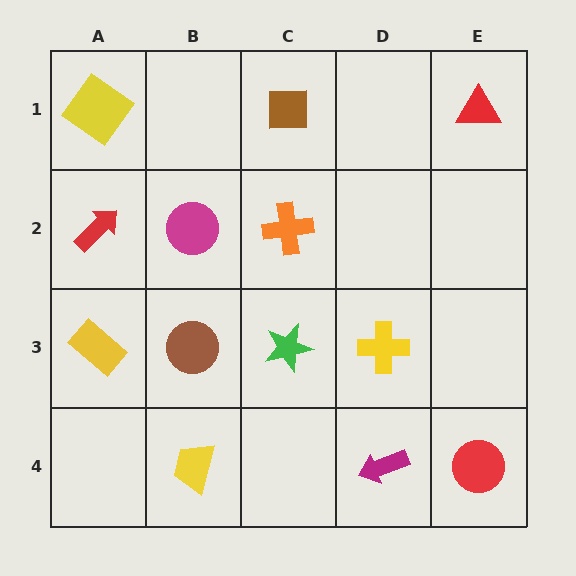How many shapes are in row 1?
3 shapes.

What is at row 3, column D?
A yellow cross.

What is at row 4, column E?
A red circle.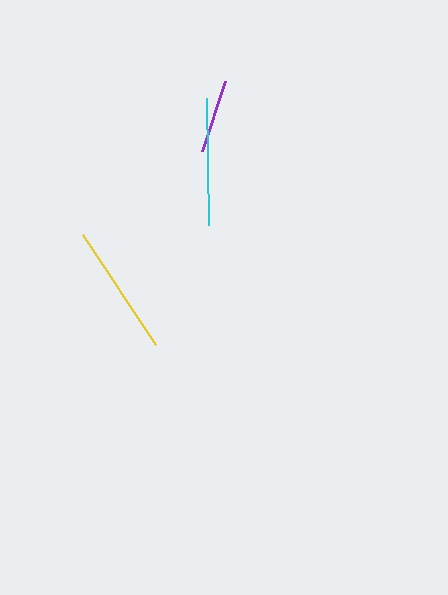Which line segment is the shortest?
The purple line is the shortest at approximately 74 pixels.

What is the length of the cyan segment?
The cyan segment is approximately 128 pixels long.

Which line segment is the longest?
The yellow line is the longest at approximately 132 pixels.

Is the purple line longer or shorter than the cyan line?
The cyan line is longer than the purple line.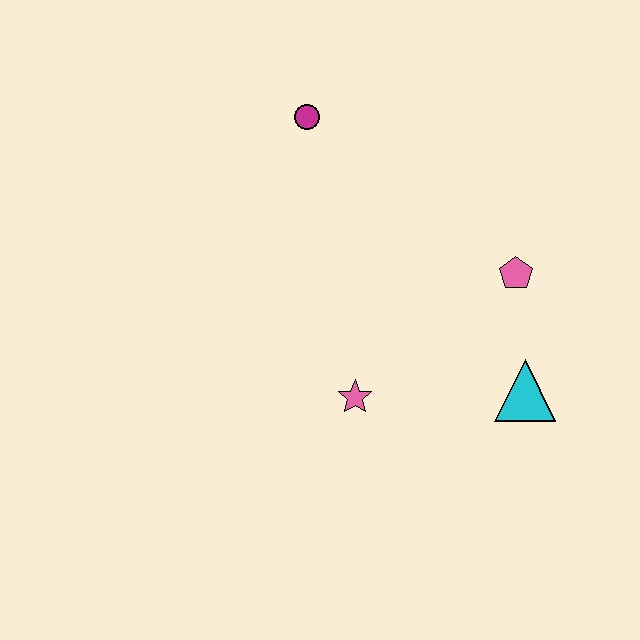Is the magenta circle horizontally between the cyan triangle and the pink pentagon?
No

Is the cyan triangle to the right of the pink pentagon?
Yes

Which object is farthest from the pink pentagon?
The magenta circle is farthest from the pink pentagon.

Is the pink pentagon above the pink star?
Yes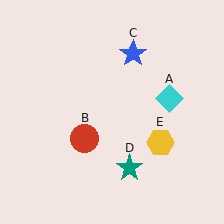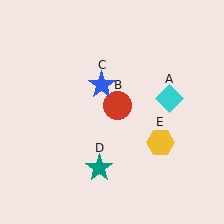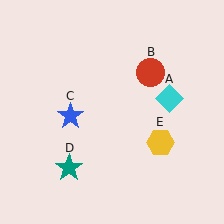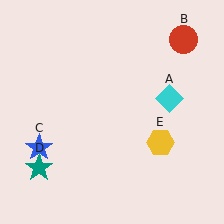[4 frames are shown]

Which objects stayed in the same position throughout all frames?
Cyan diamond (object A) and yellow hexagon (object E) remained stationary.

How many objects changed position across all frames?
3 objects changed position: red circle (object B), blue star (object C), teal star (object D).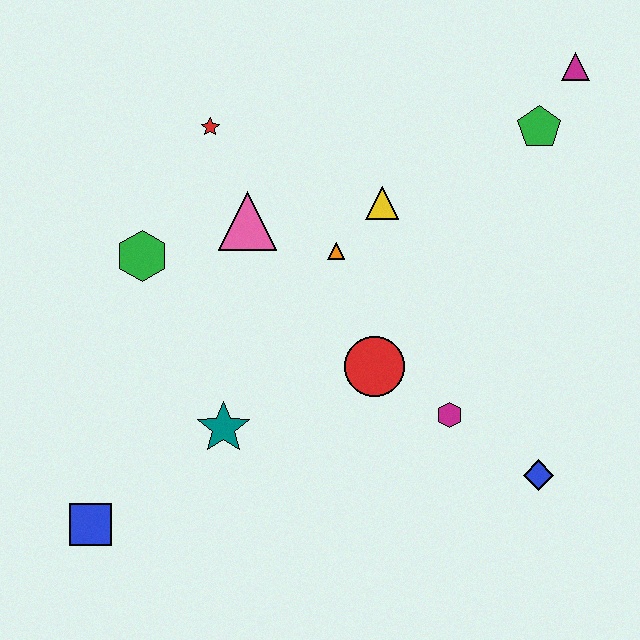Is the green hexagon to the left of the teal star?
Yes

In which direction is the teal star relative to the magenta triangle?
The teal star is below the magenta triangle.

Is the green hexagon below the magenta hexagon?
No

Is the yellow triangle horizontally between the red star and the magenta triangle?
Yes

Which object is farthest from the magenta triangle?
The blue square is farthest from the magenta triangle.